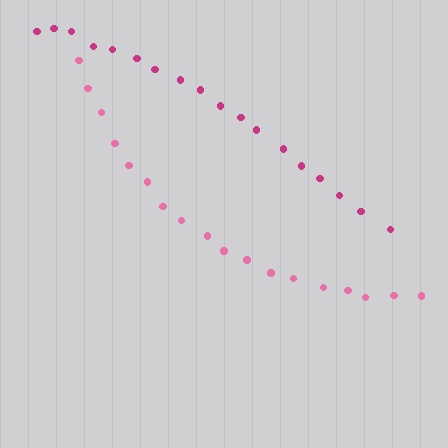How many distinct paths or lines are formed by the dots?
There are 2 distinct paths.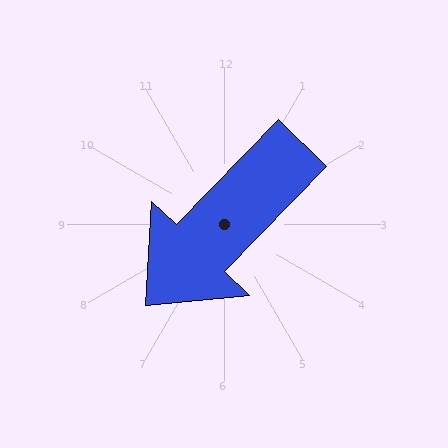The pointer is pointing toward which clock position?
Roughly 7 o'clock.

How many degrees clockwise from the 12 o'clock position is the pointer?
Approximately 224 degrees.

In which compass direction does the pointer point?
Southwest.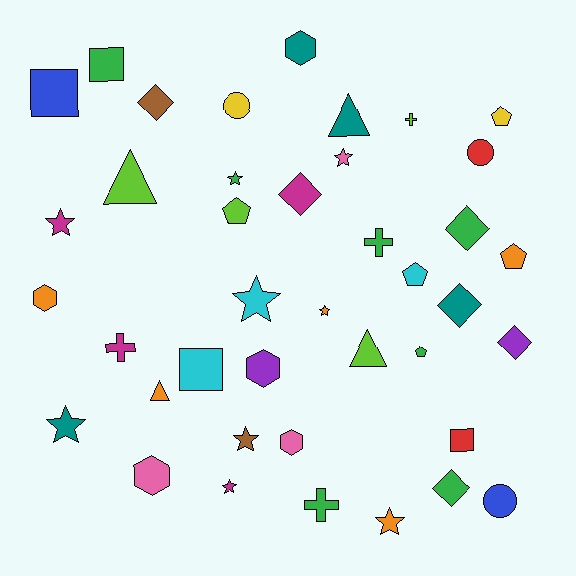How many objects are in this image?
There are 40 objects.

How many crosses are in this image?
There are 4 crosses.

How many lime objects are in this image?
There are 4 lime objects.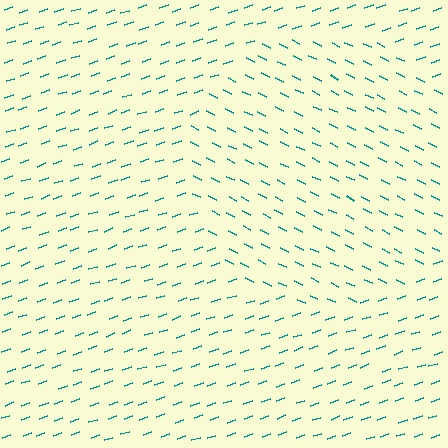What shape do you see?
I see a circle.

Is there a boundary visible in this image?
Yes, there is a texture boundary formed by a change in line orientation.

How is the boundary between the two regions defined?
The boundary is defined purely by a change in line orientation (approximately 45 degrees difference). All lines are the same color and thickness.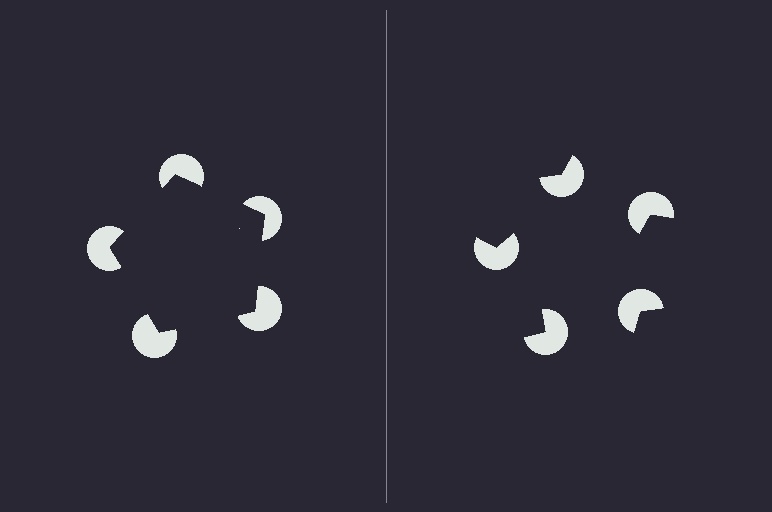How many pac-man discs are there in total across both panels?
10 — 5 on each side.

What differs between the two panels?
The pac-man discs are positioned identically on both sides; only the wedge orientations differ. On the left they align to a pentagon; on the right they are misaligned.